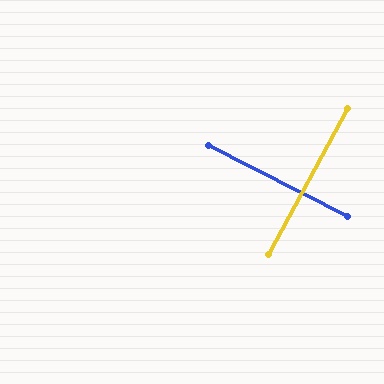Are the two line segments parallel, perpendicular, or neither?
Perpendicular — they meet at approximately 89°.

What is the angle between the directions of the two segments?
Approximately 89 degrees.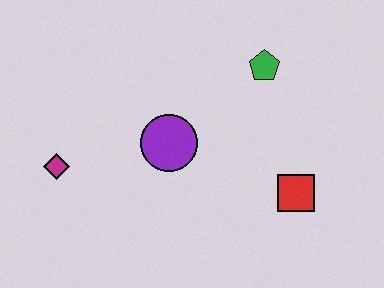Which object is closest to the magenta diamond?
The purple circle is closest to the magenta diamond.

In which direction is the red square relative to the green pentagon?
The red square is below the green pentagon.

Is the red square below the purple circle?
Yes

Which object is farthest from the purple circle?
The red square is farthest from the purple circle.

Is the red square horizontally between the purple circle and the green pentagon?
No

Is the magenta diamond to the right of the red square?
No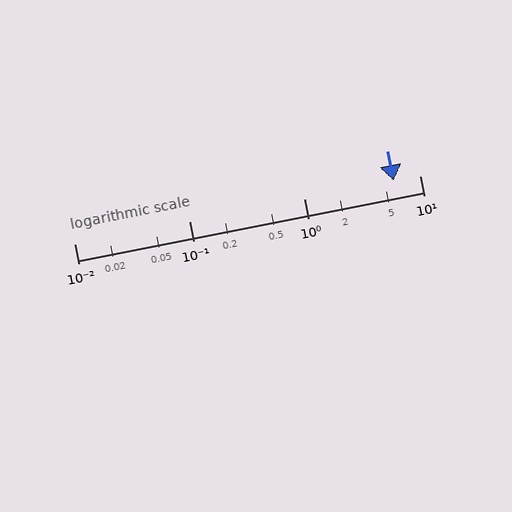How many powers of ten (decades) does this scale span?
The scale spans 3 decades, from 0.01 to 10.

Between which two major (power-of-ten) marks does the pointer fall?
The pointer is between 1 and 10.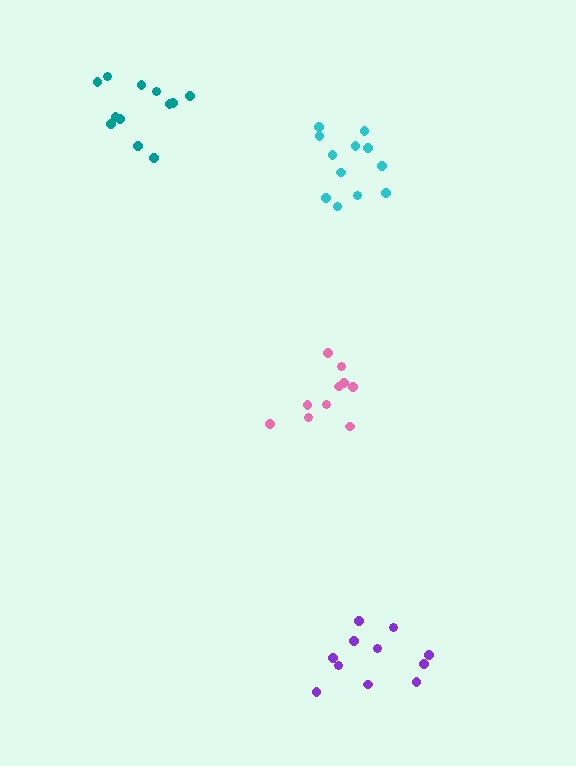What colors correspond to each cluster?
The clusters are colored: purple, pink, cyan, teal.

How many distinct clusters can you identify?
There are 4 distinct clusters.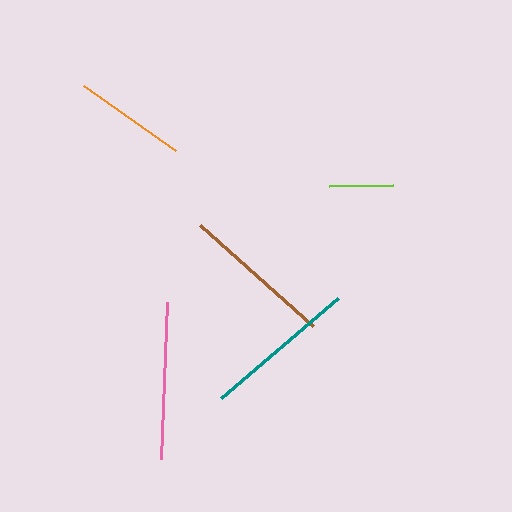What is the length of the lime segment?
The lime segment is approximately 64 pixels long.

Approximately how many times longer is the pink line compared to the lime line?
The pink line is approximately 2.5 times the length of the lime line.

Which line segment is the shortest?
The lime line is the shortest at approximately 64 pixels.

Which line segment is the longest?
The pink line is the longest at approximately 158 pixels.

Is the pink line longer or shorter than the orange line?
The pink line is longer than the orange line.